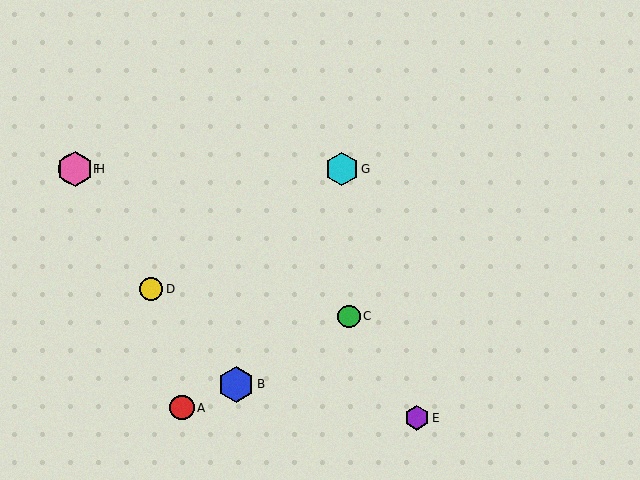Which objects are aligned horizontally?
Objects F, G, H are aligned horizontally.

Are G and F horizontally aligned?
Yes, both are at y≈169.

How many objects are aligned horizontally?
3 objects (F, G, H) are aligned horizontally.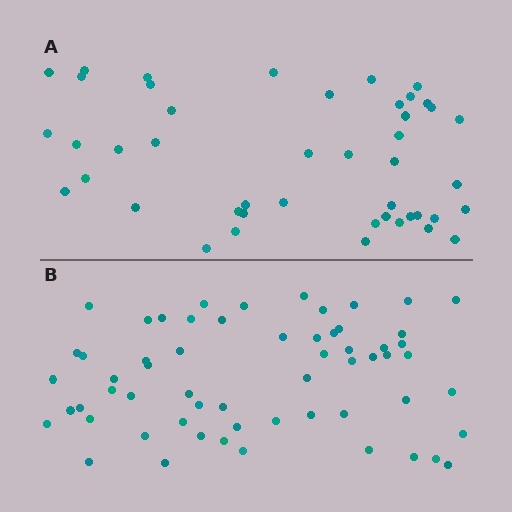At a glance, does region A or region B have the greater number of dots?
Region B (the bottom region) has more dots.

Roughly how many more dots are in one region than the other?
Region B has approximately 15 more dots than region A.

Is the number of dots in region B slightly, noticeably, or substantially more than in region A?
Region B has noticeably more, but not dramatically so. The ratio is roughly 1.3 to 1.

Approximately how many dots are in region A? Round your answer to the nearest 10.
About 40 dots. (The exact count is 45, which rounds to 40.)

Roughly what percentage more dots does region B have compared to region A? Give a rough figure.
About 35% more.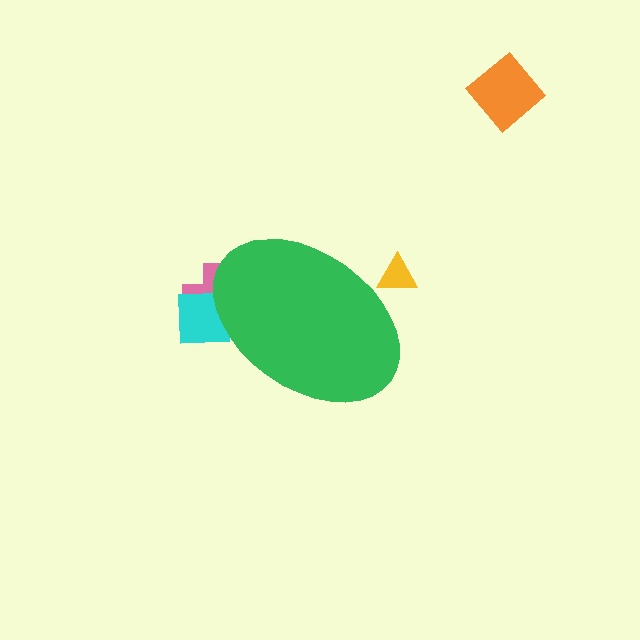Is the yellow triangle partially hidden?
Yes, the yellow triangle is partially hidden behind the green ellipse.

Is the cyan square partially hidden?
Yes, the cyan square is partially hidden behind the green ellipse.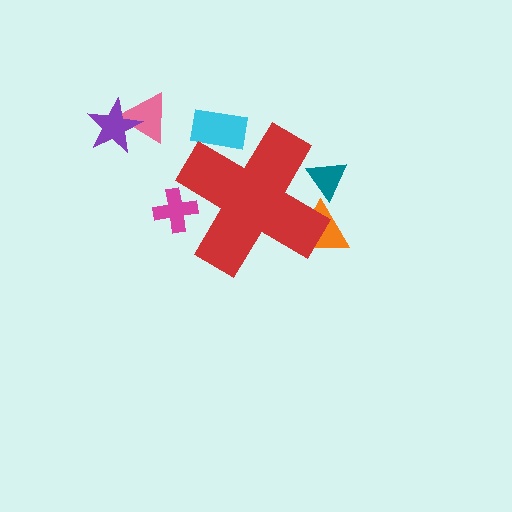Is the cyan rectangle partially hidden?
Yes, the cyan rectangle is partially hidden behind the red cross.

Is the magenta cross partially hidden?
Yes, the magenta cross is partially hidden behind the red cross.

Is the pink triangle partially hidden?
No, the pink triangle is fully visible.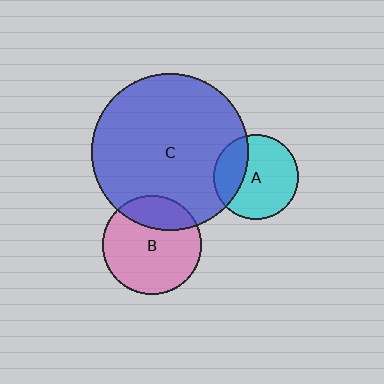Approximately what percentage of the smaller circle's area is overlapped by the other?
Approximately 30%.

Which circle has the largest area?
Circle C (blue).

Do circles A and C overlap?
Yes.